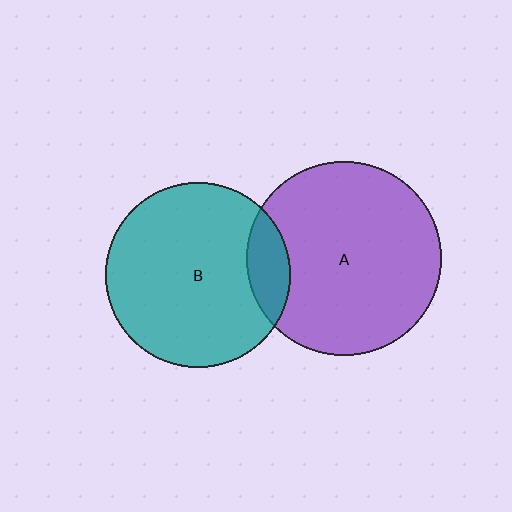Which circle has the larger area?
Circle A (purple).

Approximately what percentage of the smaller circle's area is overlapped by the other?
Approximately 15%.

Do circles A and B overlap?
Yes.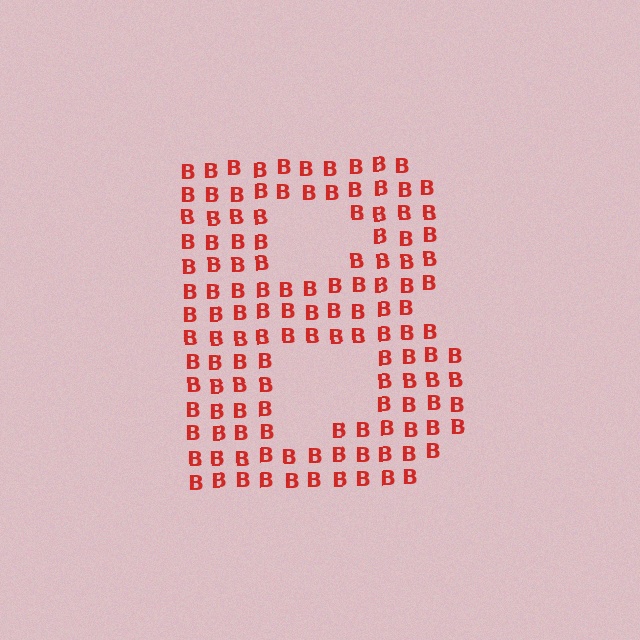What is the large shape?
The large shape is the letter B.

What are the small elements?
The small elements are letter B's.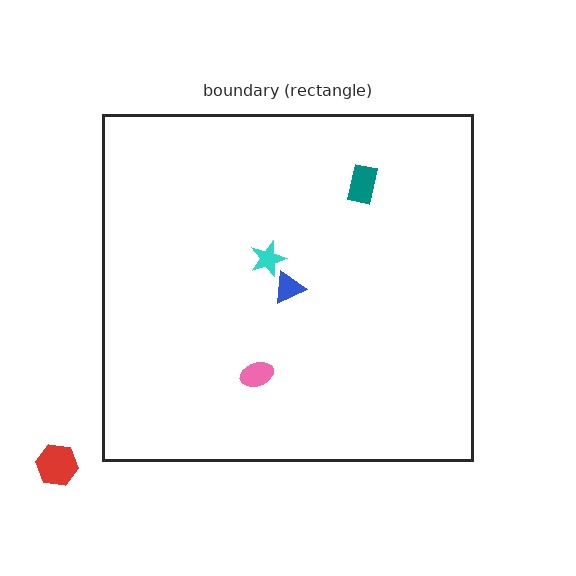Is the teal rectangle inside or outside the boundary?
Inside.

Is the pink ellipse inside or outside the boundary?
Inside.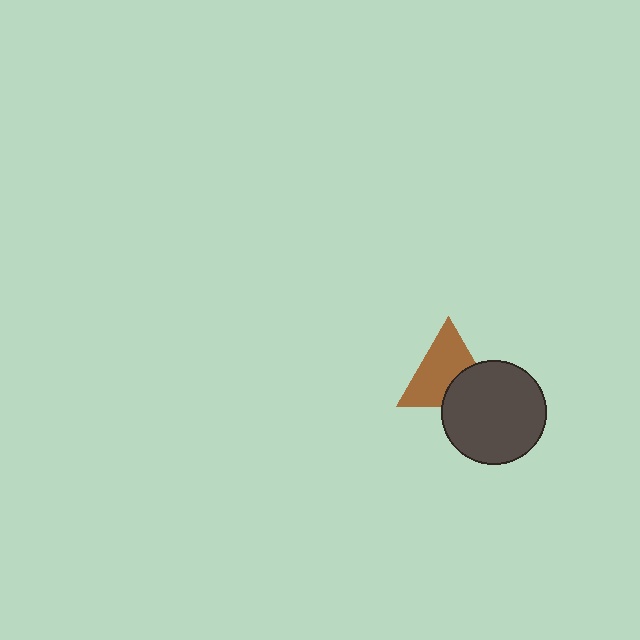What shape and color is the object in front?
The object in front is a dark gray circle.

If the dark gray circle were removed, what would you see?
You would see the complete brown triangle.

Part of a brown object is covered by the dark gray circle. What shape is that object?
It is a triangle.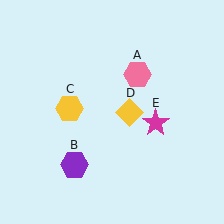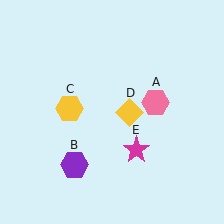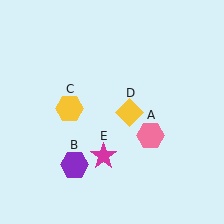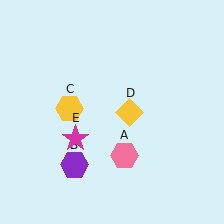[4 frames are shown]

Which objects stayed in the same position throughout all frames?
Purple hexagon (object B) and yellow hexagon (object C) and yellow diamond (object D) remained stationary.